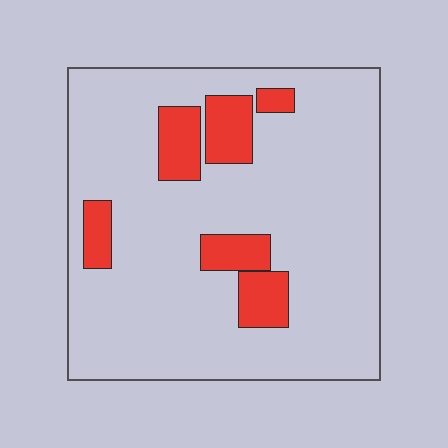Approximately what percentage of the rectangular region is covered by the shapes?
Approximately 15%.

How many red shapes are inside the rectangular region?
6.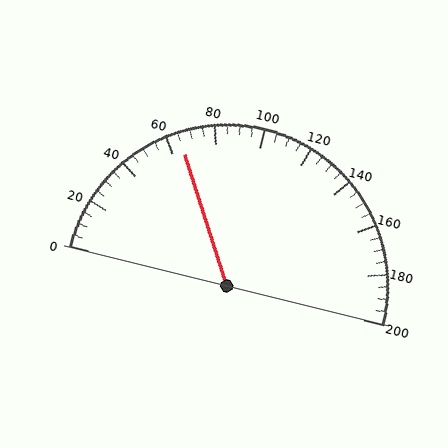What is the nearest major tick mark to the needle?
The nearest major tick mark is 60.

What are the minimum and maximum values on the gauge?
The gauge ranges from 0 to 200.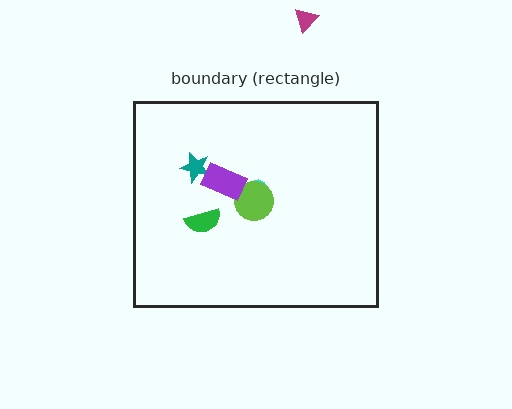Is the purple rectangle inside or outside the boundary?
Inside.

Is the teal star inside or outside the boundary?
Inside.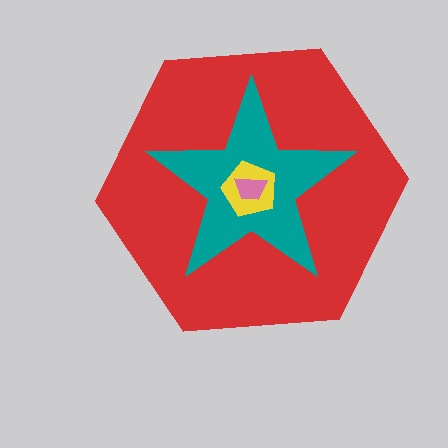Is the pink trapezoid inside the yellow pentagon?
Yes.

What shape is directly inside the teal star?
The yellow pentagon.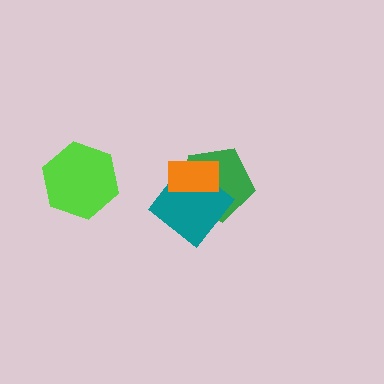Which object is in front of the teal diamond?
The orange rectangle is in front of the teal diamond.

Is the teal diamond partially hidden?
Yes, it is partially covered by another shape.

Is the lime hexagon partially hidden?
No, no other shape covers it.